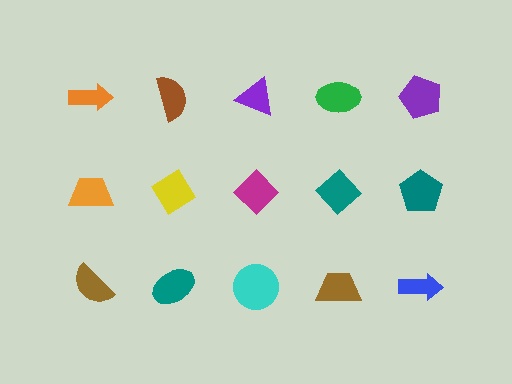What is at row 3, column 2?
A teal ellipse.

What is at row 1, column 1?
An orange arrow.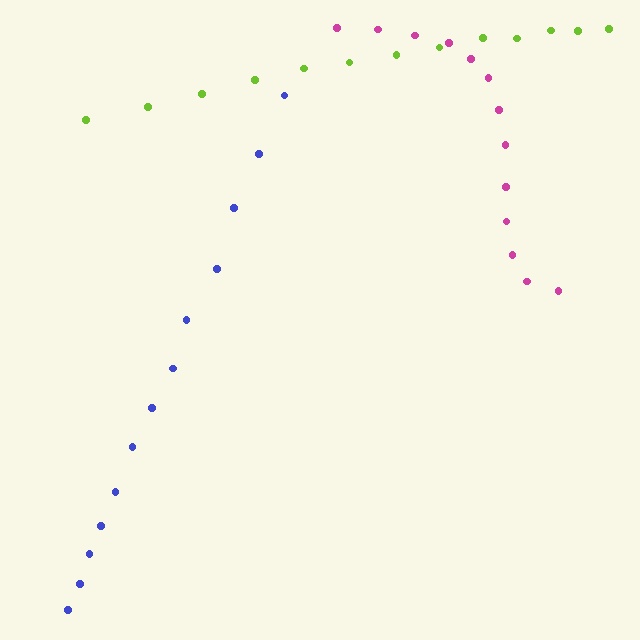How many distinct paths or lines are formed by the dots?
There are 3 distinct paths.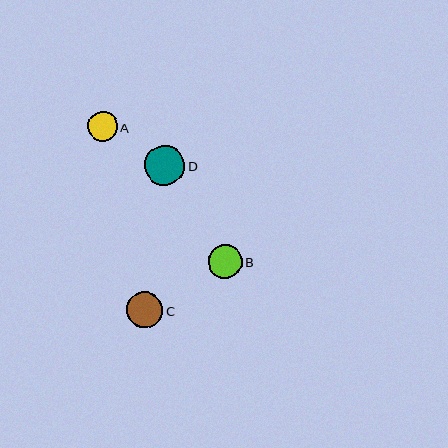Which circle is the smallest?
Circle A is the smallest with a size of approximately 30 pixels.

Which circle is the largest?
Circle D is the largest with a size of approximately 41 pixels.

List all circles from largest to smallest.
From largest to smallest: D, C, B, A.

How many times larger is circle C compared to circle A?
Circle C is approximately 1.2 times the size of circle A.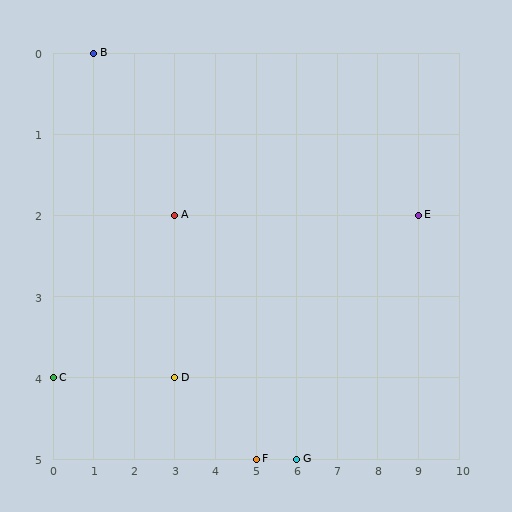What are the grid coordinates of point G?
Point G is at grid coordinates (6, 5).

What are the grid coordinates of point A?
Point A is at grid coordinates (3, 2).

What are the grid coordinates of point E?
Point E is at grid coordinates (9, 2).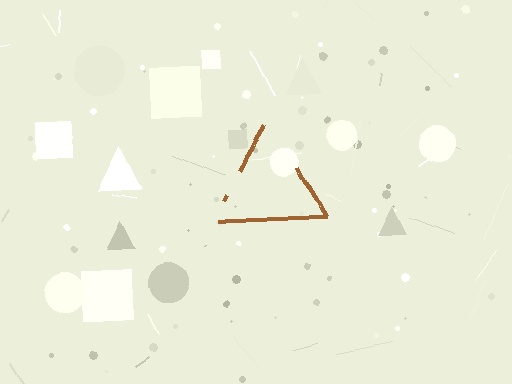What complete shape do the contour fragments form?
The contour fragments form a triangle.